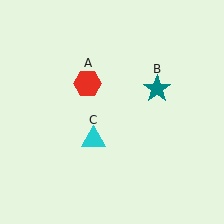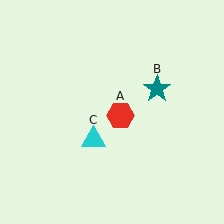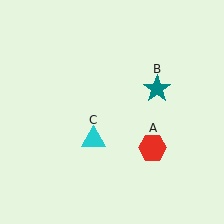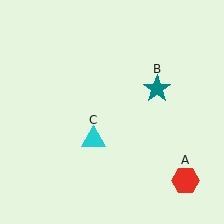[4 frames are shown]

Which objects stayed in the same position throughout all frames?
Teal star (object B) and cyan triangle (object C) remained stationary.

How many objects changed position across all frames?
1 object changed position: red hexagon (object A).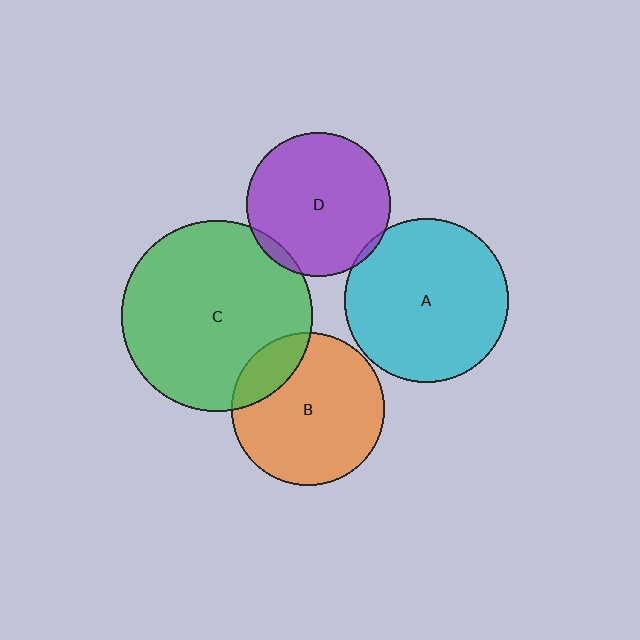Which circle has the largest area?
Circle C (green).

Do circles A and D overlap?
Yes.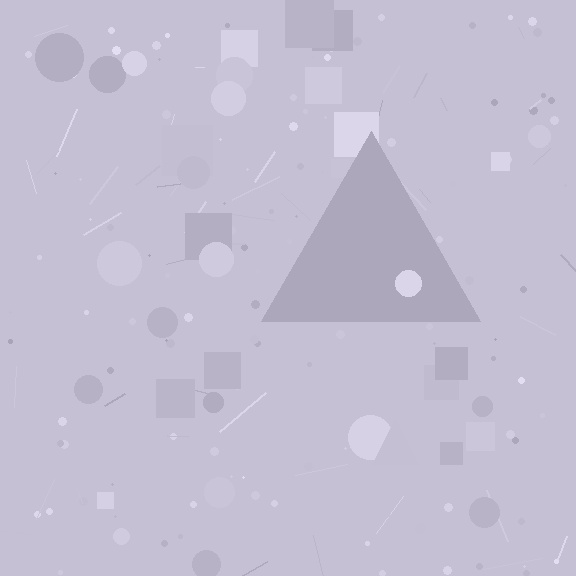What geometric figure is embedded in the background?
A triangle is embedded in the background.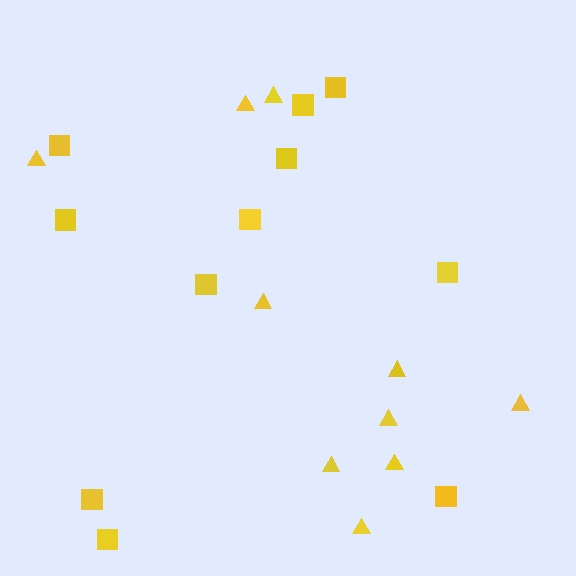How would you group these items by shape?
There are 2 groups: one group of squares (11) and one group of triangles (10).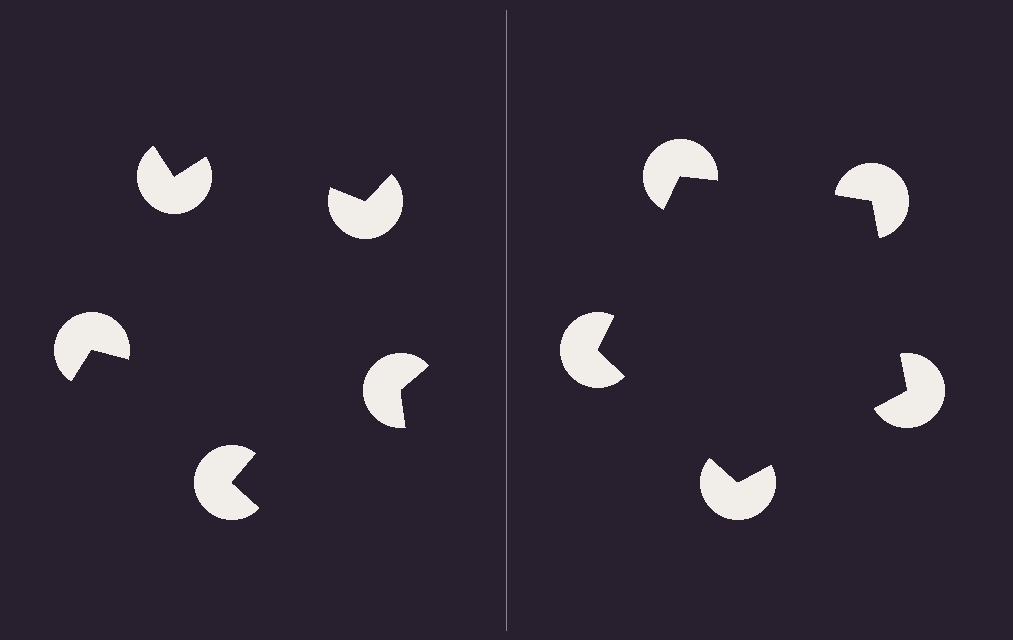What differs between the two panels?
The pac-man discs are positioned identically on both sides; only the wedge orientations differ. On the right they align to a pentagon; on the left they are misaligned.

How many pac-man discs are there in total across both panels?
10 — 5 on each side.